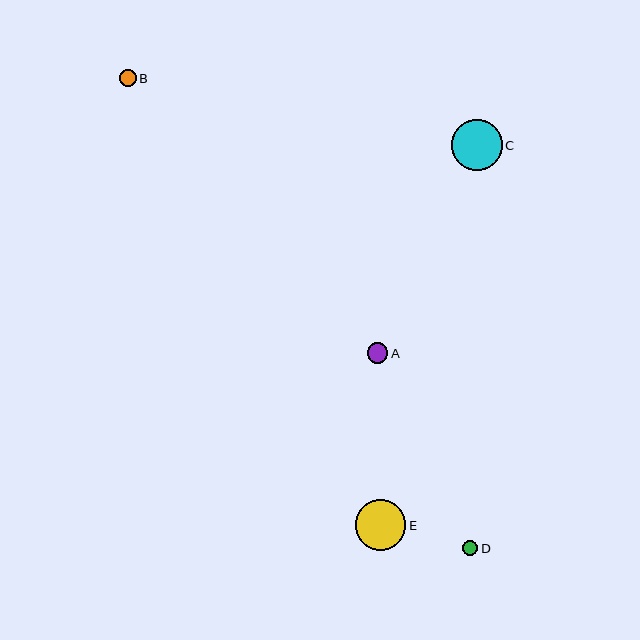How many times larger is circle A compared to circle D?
Circle A is approximately 1.3 times the size of circle D.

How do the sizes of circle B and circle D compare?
Circle B and circle D are approximately the same size.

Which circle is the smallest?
Circle D is the smallest with a size of approximately 16 pixels.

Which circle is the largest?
Circle C is the largest with a size of approximately 51 pixels.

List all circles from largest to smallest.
From largest to smallest: C, E, A, B, D.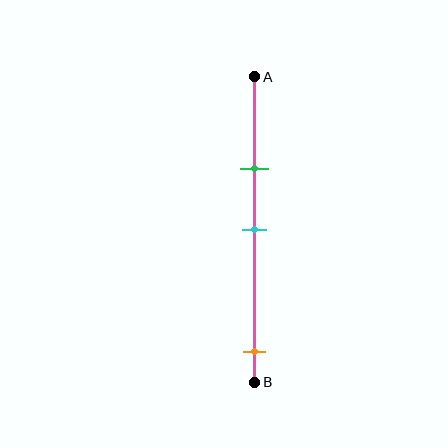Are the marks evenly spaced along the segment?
No, the marks are not evenly spaced.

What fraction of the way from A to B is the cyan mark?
The cyan mark is approximately 50% (0.5) of the way from A to B.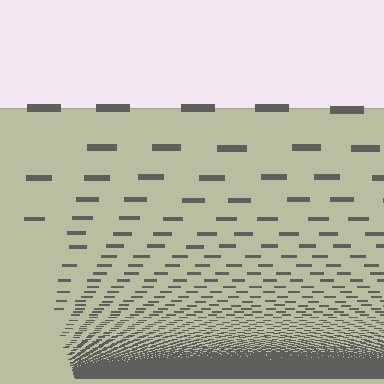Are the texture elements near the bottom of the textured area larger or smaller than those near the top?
Smaller. The gradient is inverted — elements near the bottom are smaller and denser.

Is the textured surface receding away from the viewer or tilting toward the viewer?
The surface appears to tilt toward the viewer. Texture elements get larger and sparser toward the top.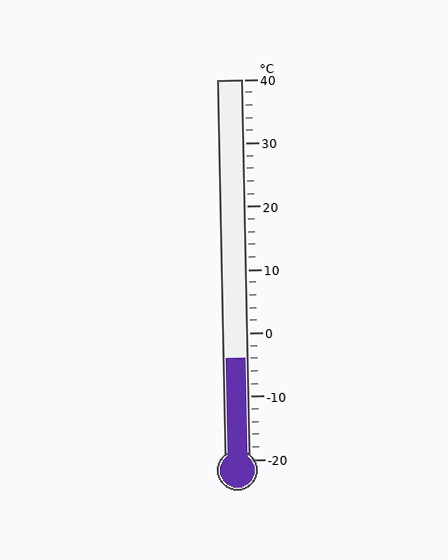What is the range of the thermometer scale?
The thermometer scale ranges from -20°C to 40°C.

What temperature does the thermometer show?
The thermometer shows approximately -4°C.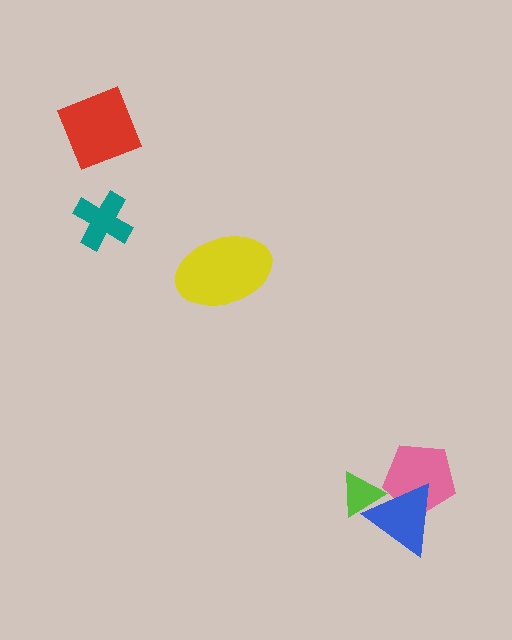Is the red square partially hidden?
No, no other shape covers it.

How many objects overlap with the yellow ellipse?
0 objects overlap with the yellow ellipse.